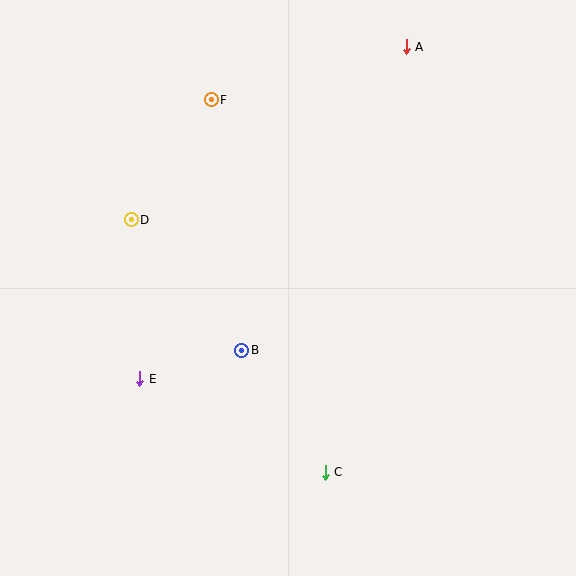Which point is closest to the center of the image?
Point B at (242, 350) is closest to the center.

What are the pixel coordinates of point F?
Point F is at (211, 100).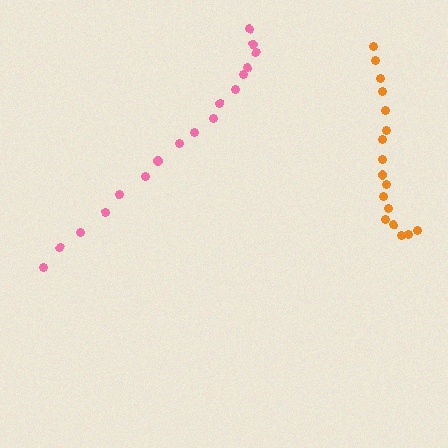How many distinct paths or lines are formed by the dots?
There are 2 distinct paths.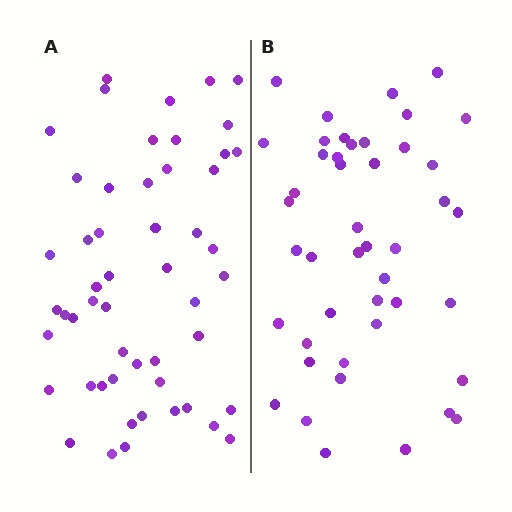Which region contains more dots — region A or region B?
Region A (the left region) has more dots.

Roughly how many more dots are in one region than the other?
Region A has roughly 8 or so more dots than region B.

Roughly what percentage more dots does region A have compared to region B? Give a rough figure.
About 15% more.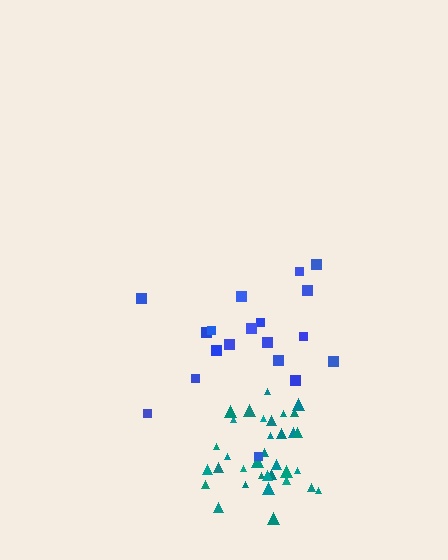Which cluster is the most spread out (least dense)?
Blue.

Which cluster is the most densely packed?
Teal.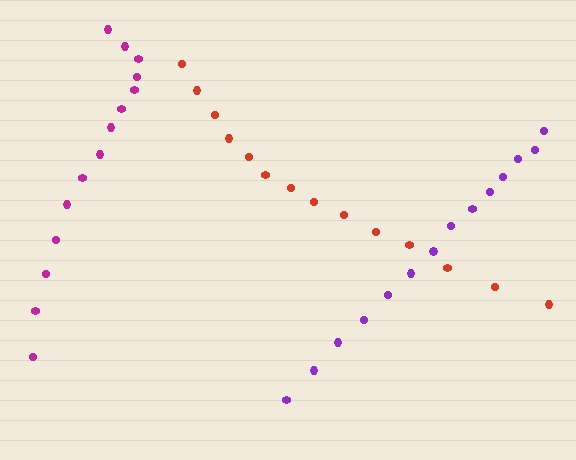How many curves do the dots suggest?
There are 3 distinct paths.